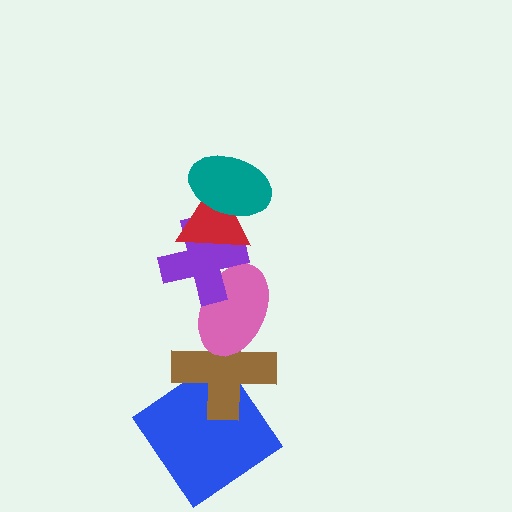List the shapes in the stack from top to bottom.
From top to bottom: the teal ellipse, the red triangle, the purple cross, the pink ellipse, the brown cross, the blue diamond.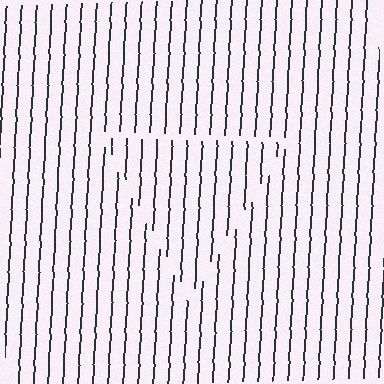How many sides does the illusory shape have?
3 sides — the line-ends trace a triangle.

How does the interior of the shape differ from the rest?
The interior of the shape contains the same grating, shifted by half a period — the contour is defined by the phase discontinuity where line-ends from the inner and outer gratings abut.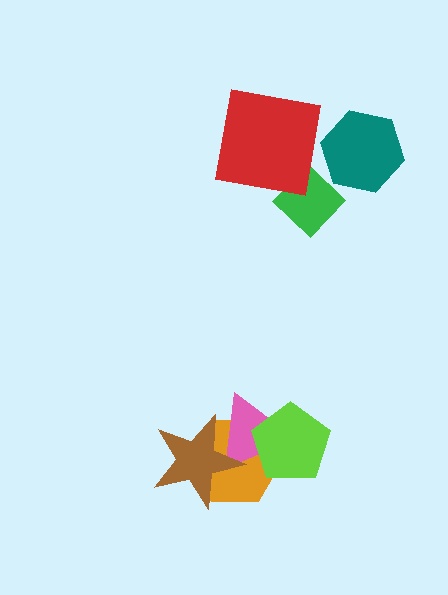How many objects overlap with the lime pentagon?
2 objects overlap with the lime pentagon.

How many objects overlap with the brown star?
2 objects overlap with the brown star.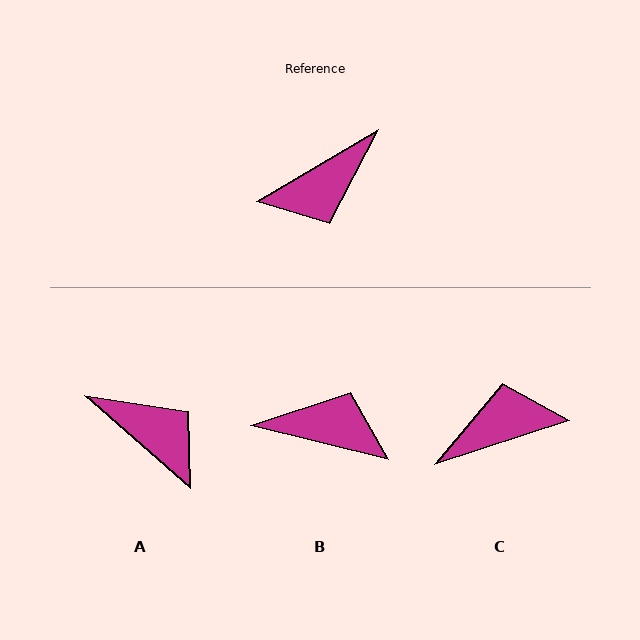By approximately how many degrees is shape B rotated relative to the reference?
Approximately 136 degrees counter-clockwise.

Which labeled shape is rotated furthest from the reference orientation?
C, about 168 degrees away.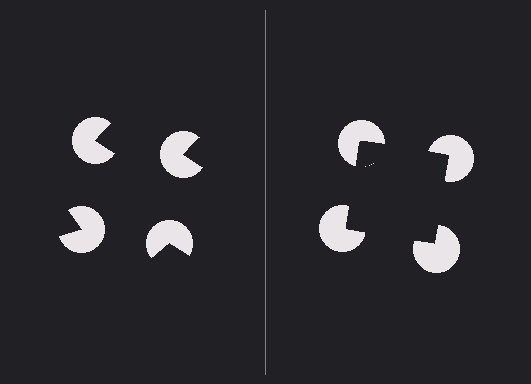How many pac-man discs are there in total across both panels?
8 — 4 on each side.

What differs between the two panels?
The pac-man discs are positioned identically on both sides; only the wedge orientations differ. On the right they align to a square; on the left they are misaligned.